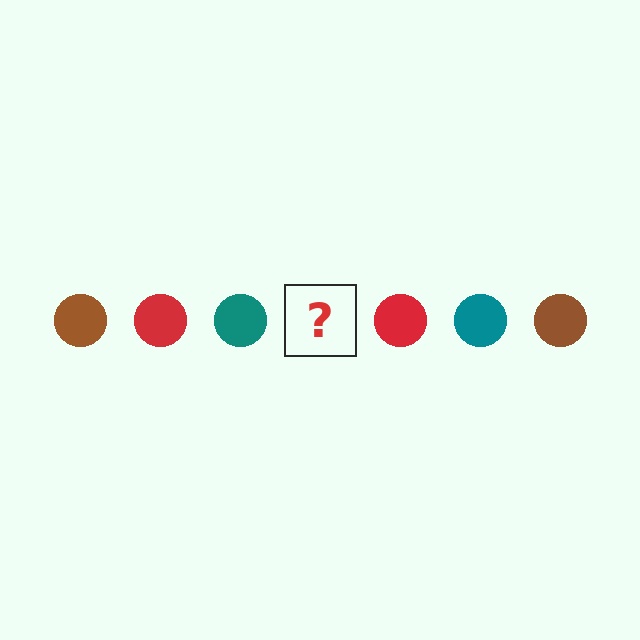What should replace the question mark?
The question mark should be replaced with a brown circle.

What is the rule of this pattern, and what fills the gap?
The rule is that the pattern cycles through brown, red, teal circles. The gap should be filled with a brown circle.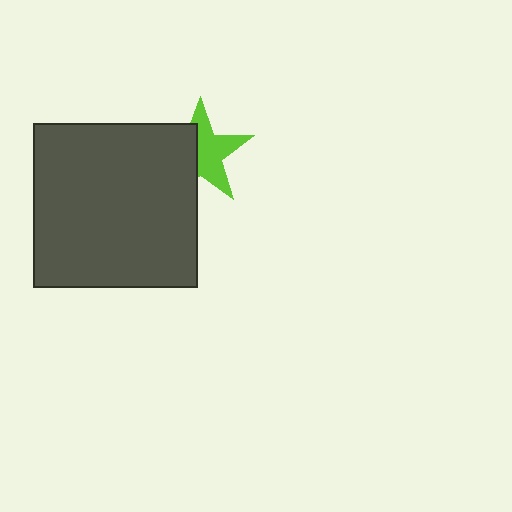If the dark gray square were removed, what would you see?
You would see the complete lime star.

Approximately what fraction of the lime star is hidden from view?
Roughly 43% of the lime star is hidden behind the dark gray square.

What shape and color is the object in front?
The object in front is a dark gray square.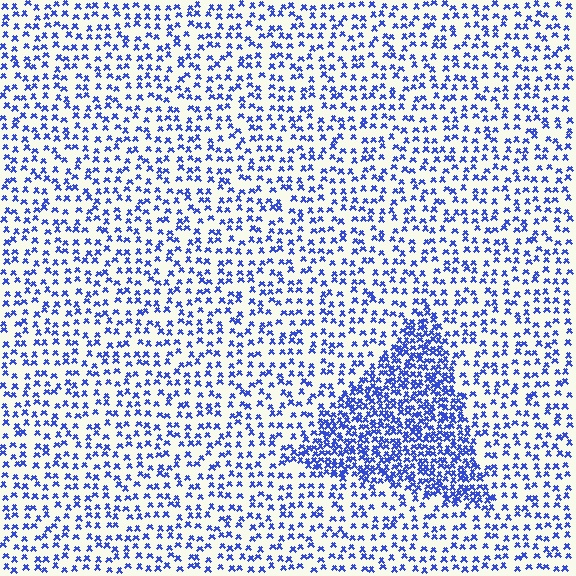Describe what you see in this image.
The image contains small blue elements arranged at two different densities. A triangle-shaped region is visible where the elements are more densely packed than the surrounding area.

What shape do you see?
I see a triangle.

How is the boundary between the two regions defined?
The boundary is defined by a change in element density (approximately 2.4x ratio). All elements are the same color, size, and shape.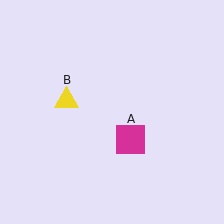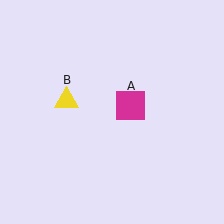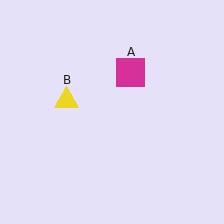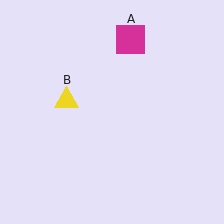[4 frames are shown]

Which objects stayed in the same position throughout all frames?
Yellow triangle (object B) remained stationary.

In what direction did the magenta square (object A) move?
The magenta square (object A) moved up.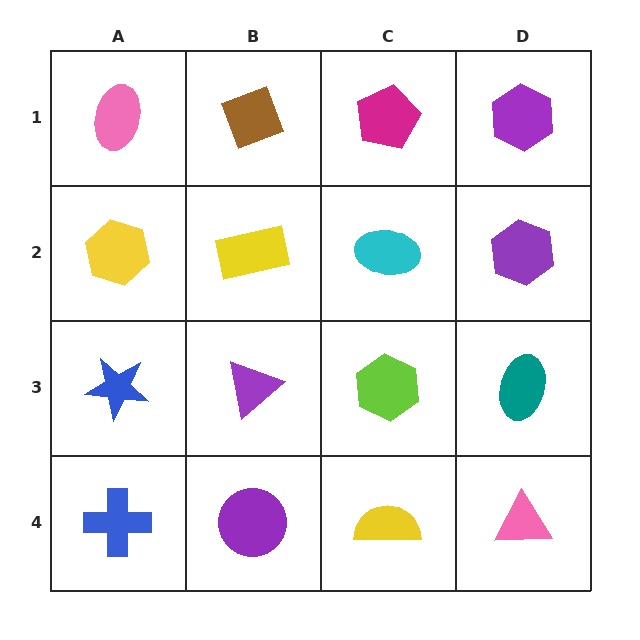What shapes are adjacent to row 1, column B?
A yellow rectangle (row 2, column B), a pink ellipse (row 1, column A), a magenta pentagon (row 1, column C).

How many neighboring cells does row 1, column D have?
2.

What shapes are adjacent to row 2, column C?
A magenta pentagon (row 1, column C), a lime hexagon (row 3, column C), a yellow rectangle (row 2, column B), a purple hexagon (row 2, column D).